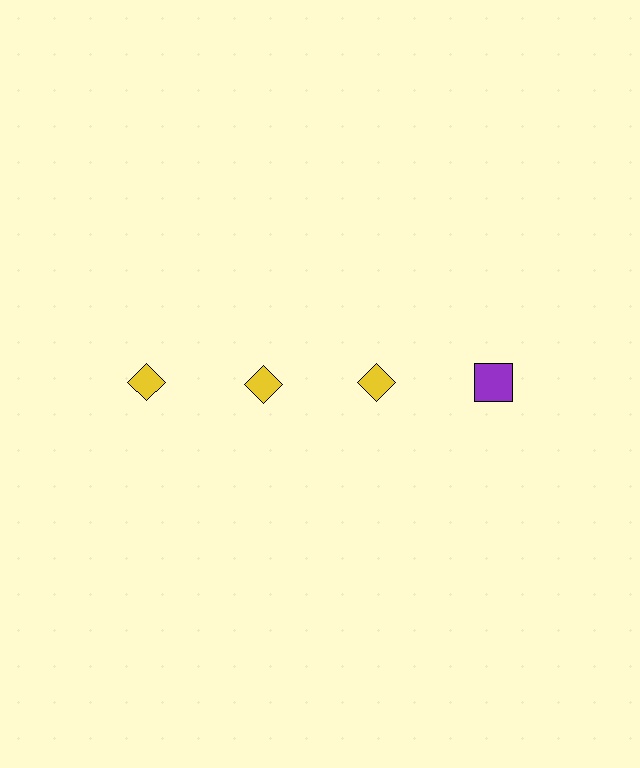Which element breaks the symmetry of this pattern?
The purple square in the top row, second from right column breaks the symmetry. All other shapes are yellow diamonds.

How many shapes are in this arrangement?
There are 4 shapes arranged in a grid pattern.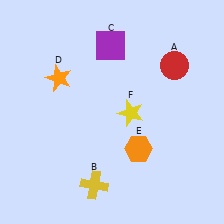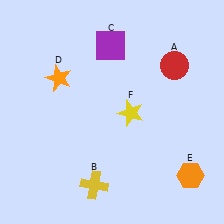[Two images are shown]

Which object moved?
The orange hexagon (E) moved right.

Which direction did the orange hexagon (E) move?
The orange hexagon (E) moved right.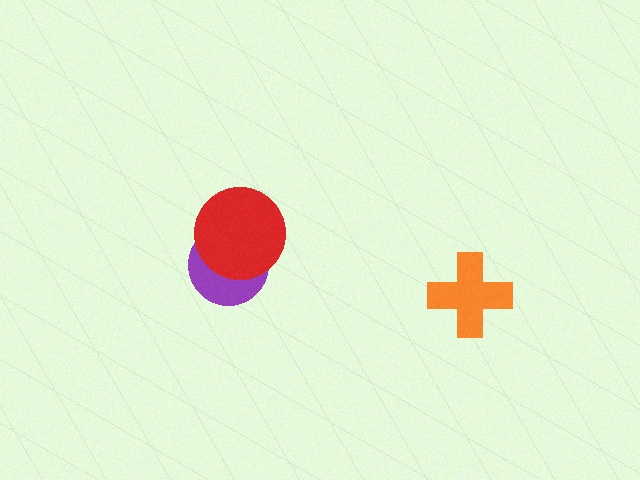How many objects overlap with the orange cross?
0 objects overlap with the orange cross.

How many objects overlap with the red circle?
1 object overlaps with the red circle.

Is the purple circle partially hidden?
Yes, it is partially covered by another shape.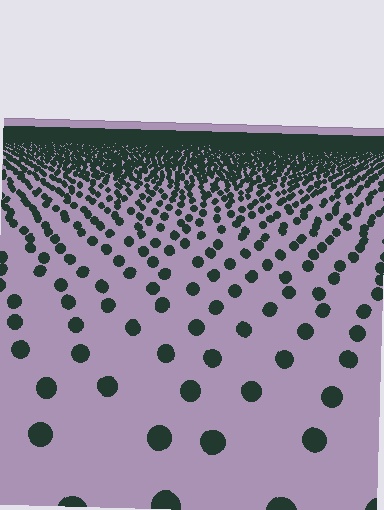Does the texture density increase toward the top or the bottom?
Density increases toward the top.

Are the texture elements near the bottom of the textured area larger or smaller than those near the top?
Larger. Near the bottom, elements are closer to the viewer and appear at a bigger on-screen size.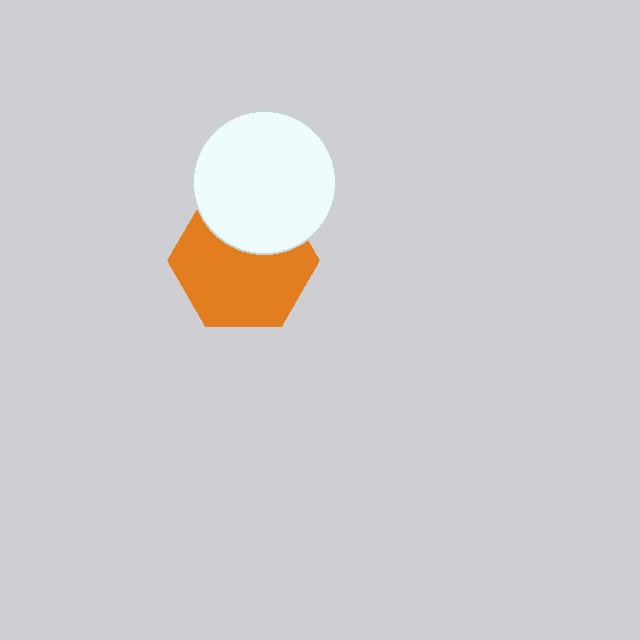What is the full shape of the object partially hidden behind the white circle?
The partially hidden object is an orange hexagon.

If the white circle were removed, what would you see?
You would see the complete orange hexagon.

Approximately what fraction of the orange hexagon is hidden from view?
Roughly 32% of the orange hexagon is hidden behind the white circle.